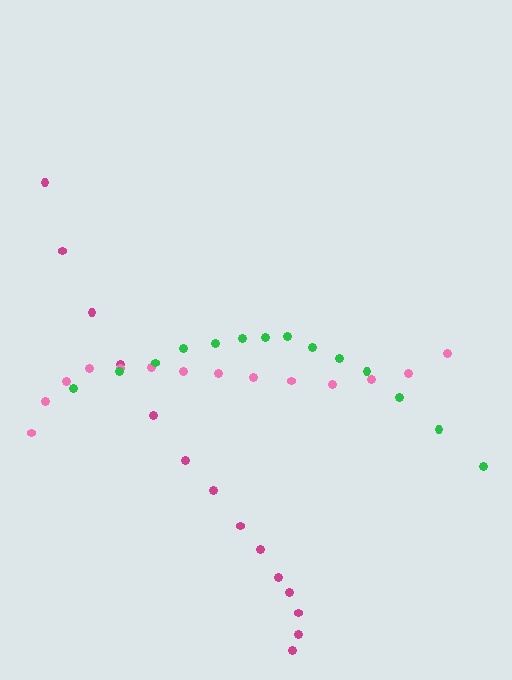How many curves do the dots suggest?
There are 3 distinct paths.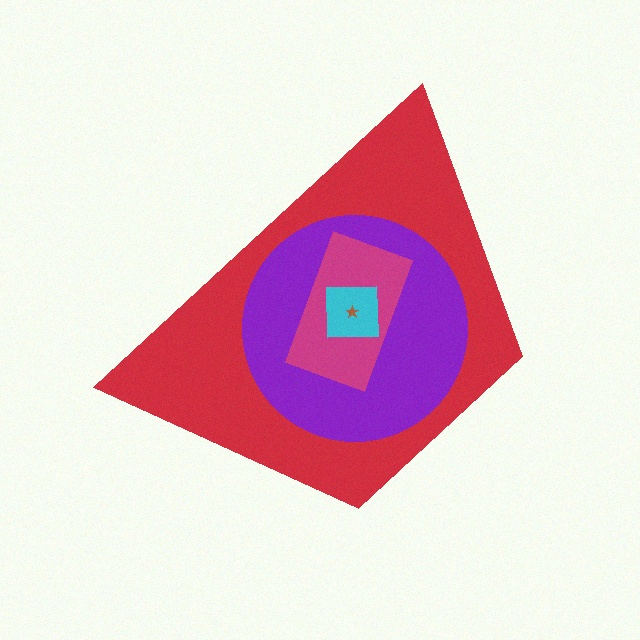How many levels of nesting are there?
5.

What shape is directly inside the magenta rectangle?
The cyan square.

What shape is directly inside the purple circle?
The magenta rectangle.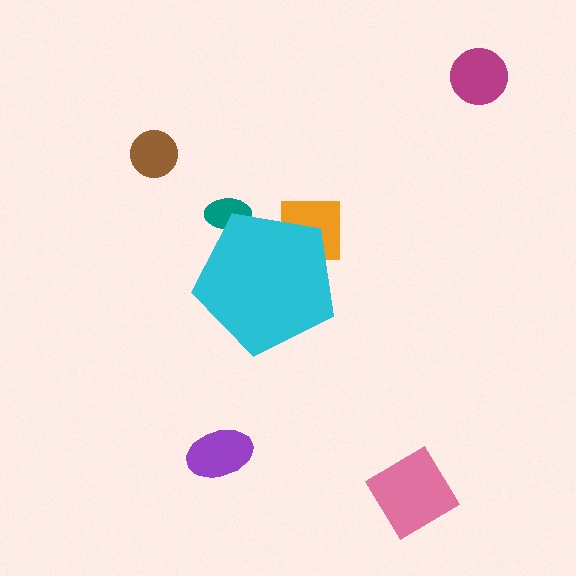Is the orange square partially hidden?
Yes, the orange square is partially hidden behind the cyan pentagon.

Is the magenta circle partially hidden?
No, the magenta circle is fully visible.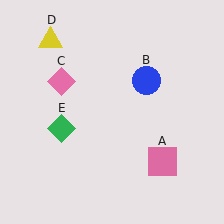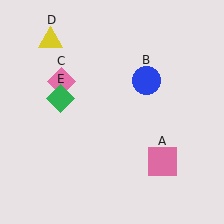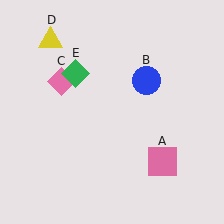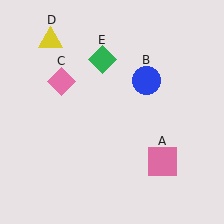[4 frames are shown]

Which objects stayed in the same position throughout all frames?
Pink square (object A) and blue circle (object B) and pink diamond (object C) and yellow triangle (object D) remained stationary.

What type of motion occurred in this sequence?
The green diamond (object E) rotated clockwise around the center of the scene.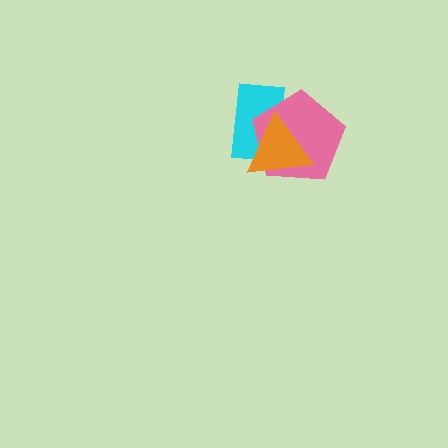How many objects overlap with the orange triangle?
2 objects overlap with the orange triangle.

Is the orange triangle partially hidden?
No, no other shape covers it.